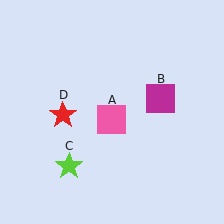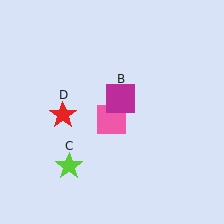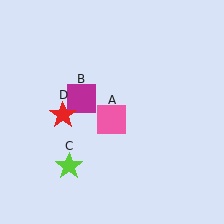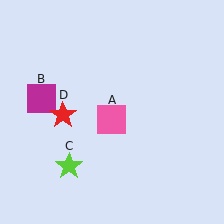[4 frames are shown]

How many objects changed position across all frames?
1 object changed position: magenta square (object B).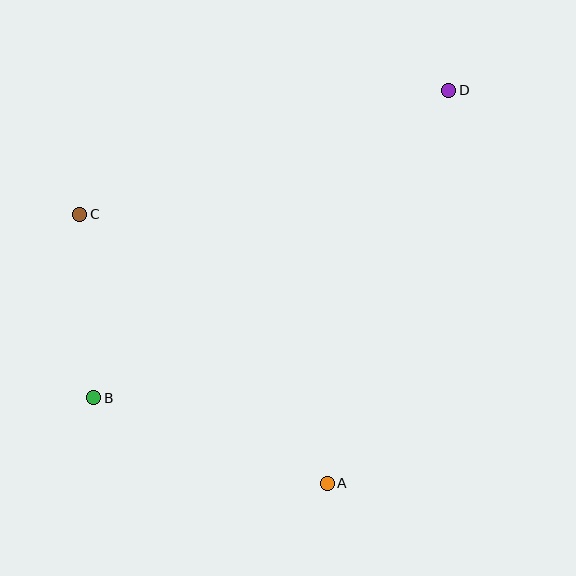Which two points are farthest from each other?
Points B and D are farthest from each other.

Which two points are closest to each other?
Points B and C are closest to each other.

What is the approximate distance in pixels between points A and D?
The distance between A and D is approximately 411 pixels.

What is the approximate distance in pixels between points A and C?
The distance between A and C is approximately 366 pixels.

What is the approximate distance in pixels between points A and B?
The distance between A and B is approximately 248 pixels.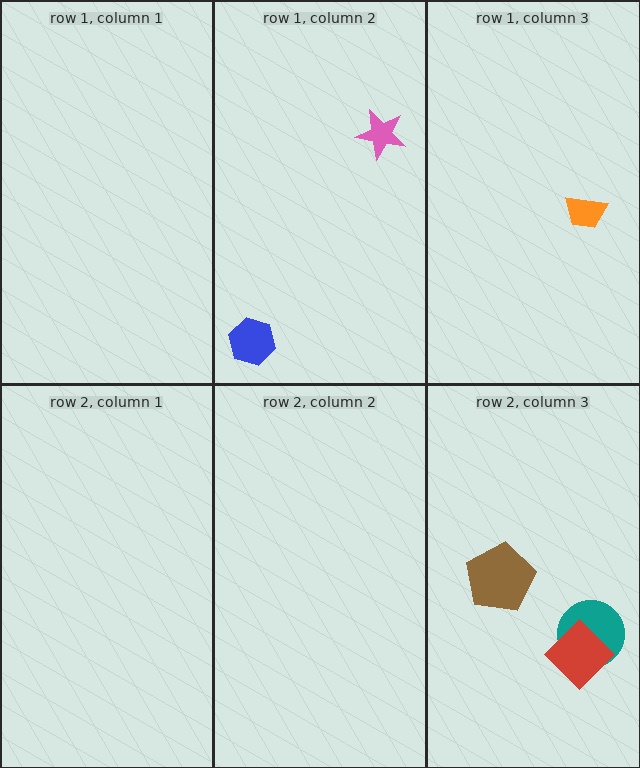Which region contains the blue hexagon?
The row 1, column 2 region.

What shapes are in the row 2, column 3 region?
The brown pentagon, the teal circle, the red diamond.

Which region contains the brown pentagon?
The row 2, column 3 region.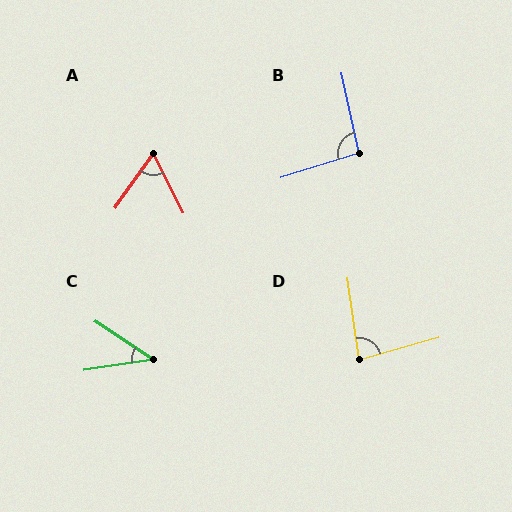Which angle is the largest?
B, at approximately 95 degrees.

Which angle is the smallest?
C, at approximately 42 degrees.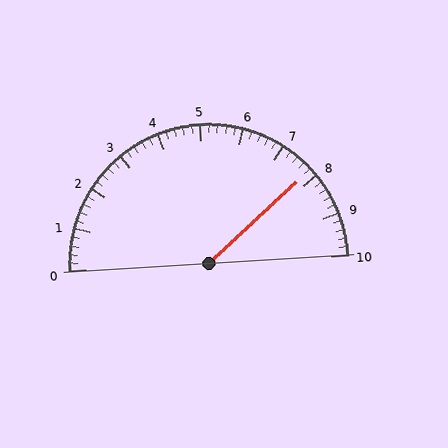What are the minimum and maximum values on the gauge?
The gauge ranges from 0 to 10.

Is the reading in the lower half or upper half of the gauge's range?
The reading is in the upper half of the range (0 to 10).